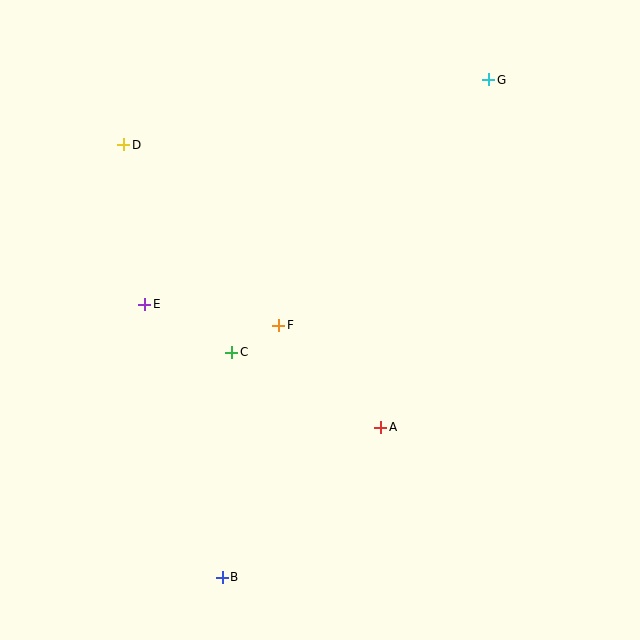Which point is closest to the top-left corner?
Point D is closest to the top-left corner.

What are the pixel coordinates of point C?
Point C is at (232, 352).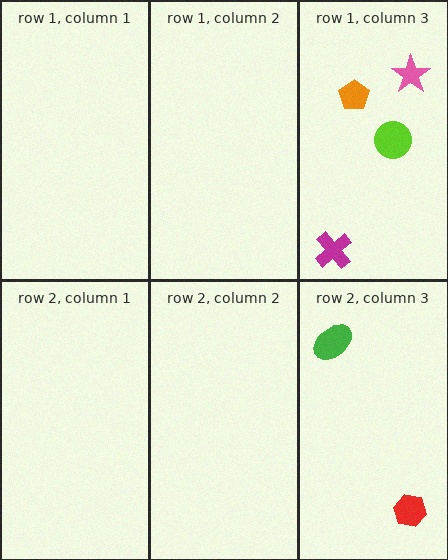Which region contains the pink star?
The row 1, column 3 region.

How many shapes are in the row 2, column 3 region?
2.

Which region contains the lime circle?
The row 1, column 3 region.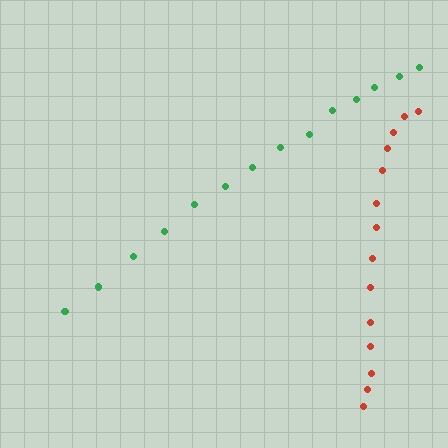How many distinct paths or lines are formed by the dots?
There are 2 distinct paths.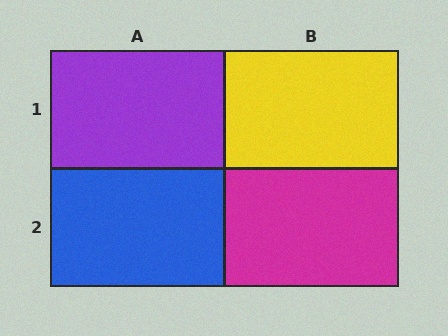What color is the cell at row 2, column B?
Magenta.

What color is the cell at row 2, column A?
Blue.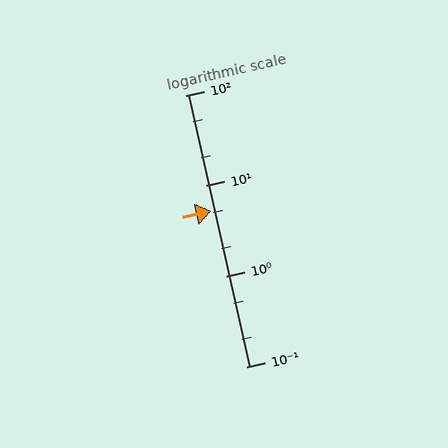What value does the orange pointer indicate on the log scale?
The pointer indicates approximately 5.3.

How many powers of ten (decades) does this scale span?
The scale spans 3 decades, from 0.1 to 100.